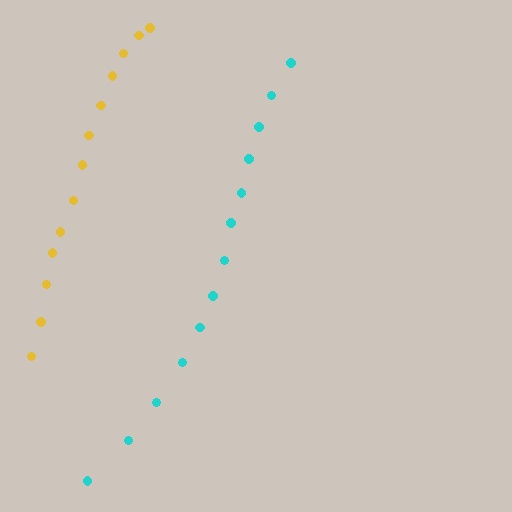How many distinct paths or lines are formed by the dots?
There are 2 distinct paths.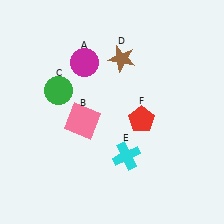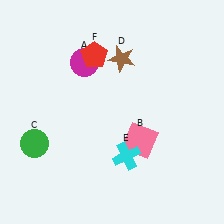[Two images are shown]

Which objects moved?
The objects that moved are: the pink square (B), the green circle (C), the red pentagon (F).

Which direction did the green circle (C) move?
The green circle (C) moved down.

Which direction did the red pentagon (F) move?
The red pentagon (F) moved up.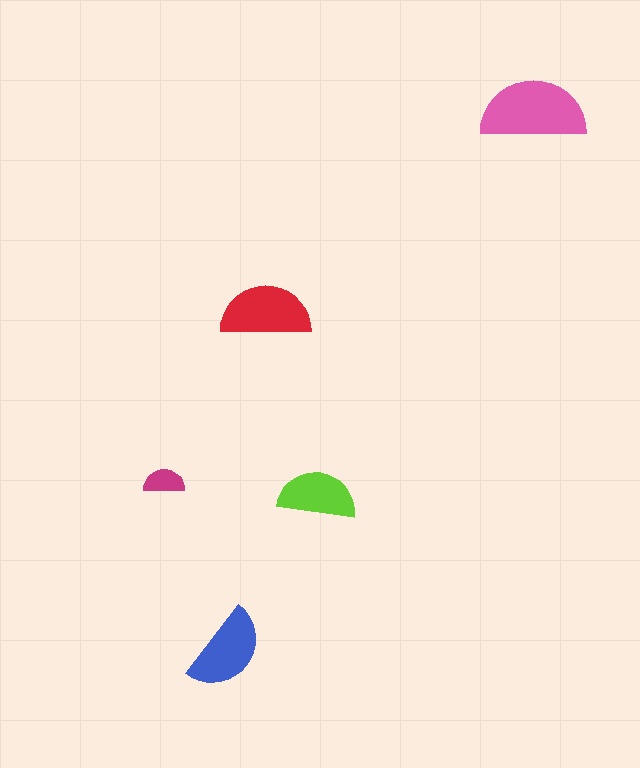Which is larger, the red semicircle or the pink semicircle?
The pink one.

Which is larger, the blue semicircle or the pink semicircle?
The pink one.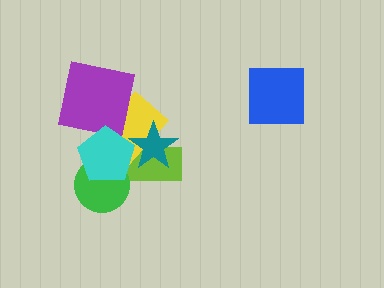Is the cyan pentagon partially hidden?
Yes, it is partially covered by another shape.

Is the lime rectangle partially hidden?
Yes, it is partially covered by another shape.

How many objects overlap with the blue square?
0 objects overlap with the blue square.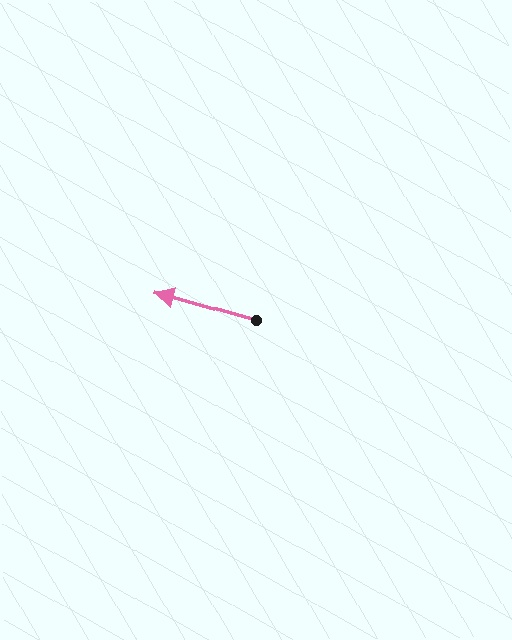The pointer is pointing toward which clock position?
Roughly 10 o'clock.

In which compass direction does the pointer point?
West.